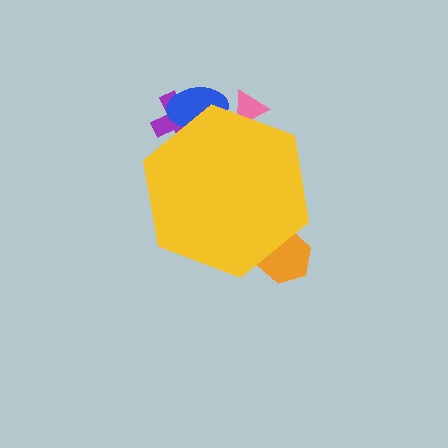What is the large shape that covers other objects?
A yellow hexagon.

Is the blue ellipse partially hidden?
Yes, the blue ellipse is partially hidden behind the yellow hexagon.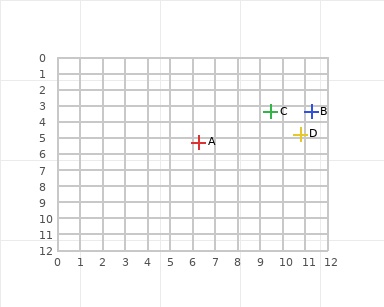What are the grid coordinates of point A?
Point A is at approximately (6.3, 5.3).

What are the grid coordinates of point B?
Point B is at approximately (11.3, 3.4).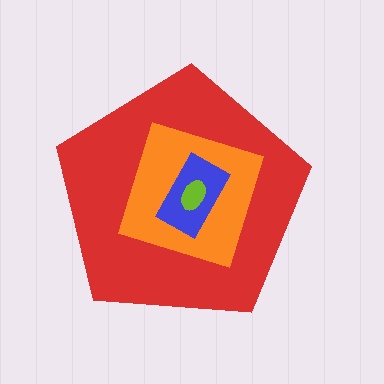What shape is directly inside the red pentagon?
The orange square.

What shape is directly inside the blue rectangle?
The lime ellipse.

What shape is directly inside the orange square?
The blue rectangle.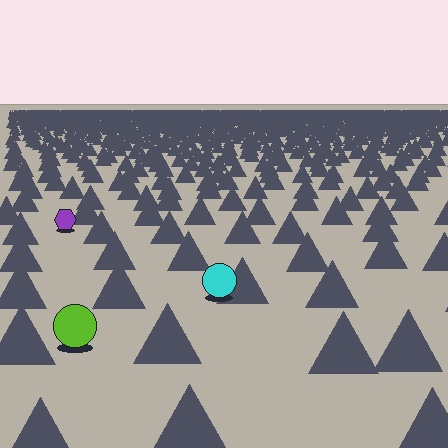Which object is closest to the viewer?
The lime circle is closest. The texture marks near it are larger and more spread out.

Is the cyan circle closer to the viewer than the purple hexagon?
Yes. The cyan circle is closer — you can tell from the texture gradient: the ground texture is coarser near it.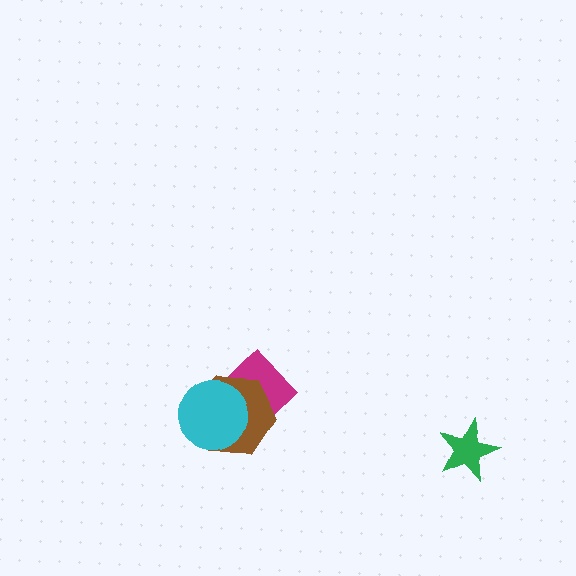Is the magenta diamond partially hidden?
Yes, it is partially covered by another shape.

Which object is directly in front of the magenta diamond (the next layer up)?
The brown hexagon is directly in front of the magenta diamond.